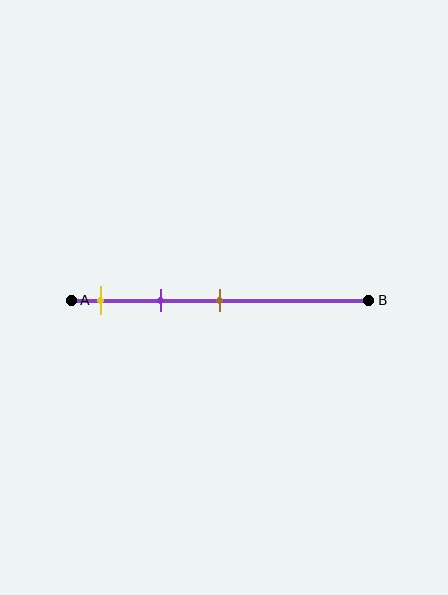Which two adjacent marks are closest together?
The yellow and purple marks are the closest adjacent pair.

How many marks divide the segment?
There are 3 marks dividing the segment.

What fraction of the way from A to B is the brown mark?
The brown mark is approximately 50% (0.5) of the way from A to B.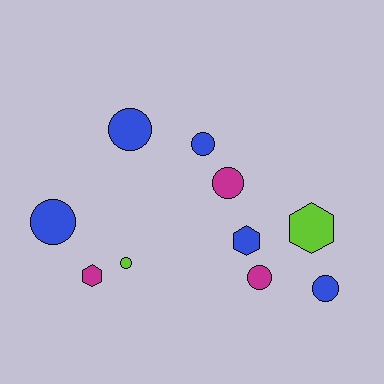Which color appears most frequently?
Blue, with 5 objects.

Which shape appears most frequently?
Circle, with 7 objects.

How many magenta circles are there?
There are 2 magenta circles.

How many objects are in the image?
There are 10 objects.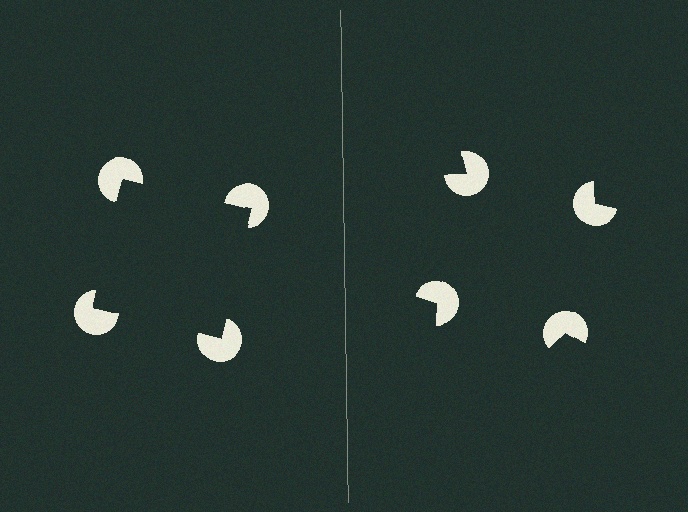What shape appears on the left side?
An illusory square.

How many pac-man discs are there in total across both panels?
8 — 4 on each side.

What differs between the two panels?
The pac-man discs are positioned identically on both sides; only the wedge orientations differ. On the left they align to a square; on the right they are misaligned.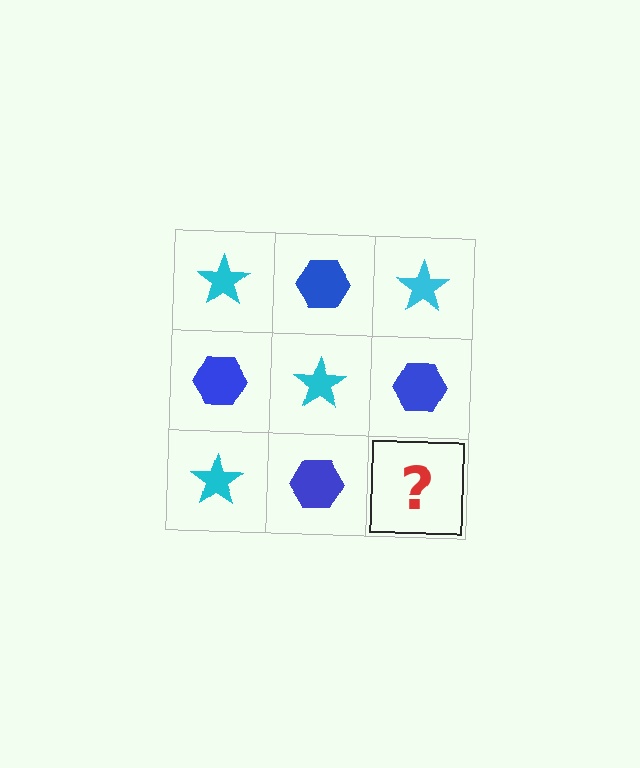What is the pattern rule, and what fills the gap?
The rule is that it alternates cyan star and blue hexagon in a checkerboard pattern. The gap should be filled with a cyan star.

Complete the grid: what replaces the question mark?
The question mark should be replaced with a cyan star.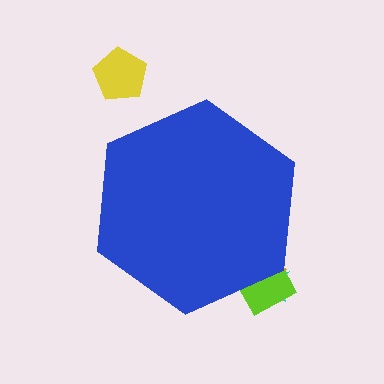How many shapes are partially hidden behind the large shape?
3 shapes are partially hidden.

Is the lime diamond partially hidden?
Yes, the lime diamond is partially hidden behind the blue hexagon.